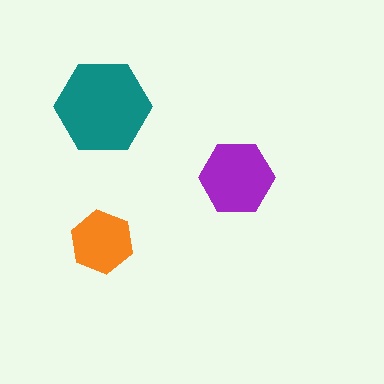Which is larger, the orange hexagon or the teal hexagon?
The teal one.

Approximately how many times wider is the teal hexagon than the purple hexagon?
About 1.5 times wider.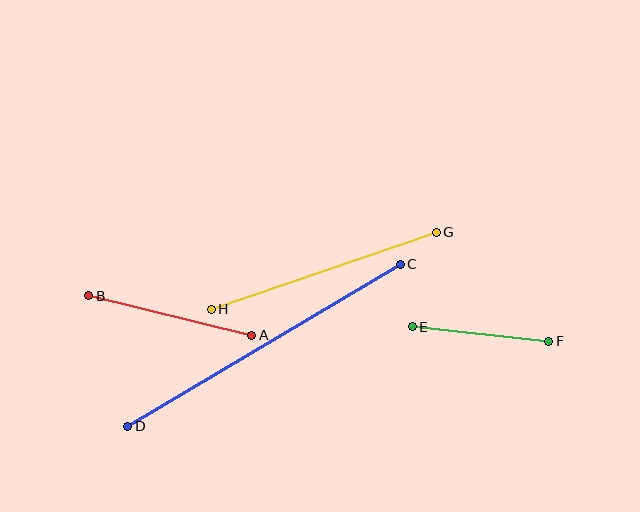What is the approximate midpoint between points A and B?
The midpoint is at approximately (170, 316) pixels.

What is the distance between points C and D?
The distance is approximately 317 pixels.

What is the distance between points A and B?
The distance is approximately 168 pixels.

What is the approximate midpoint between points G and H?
The midpoint is at approximately (324, 271) pixels.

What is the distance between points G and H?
The distance is approximately 238 pixels.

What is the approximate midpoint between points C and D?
The midpoint is at approximately (264, 345) pixels.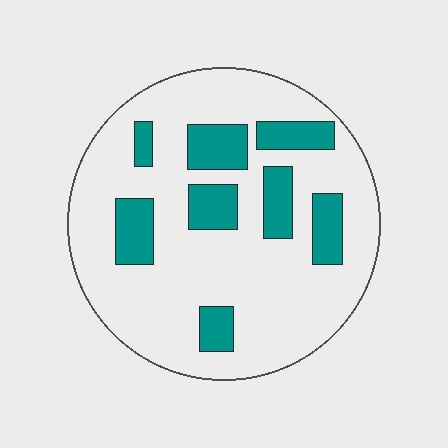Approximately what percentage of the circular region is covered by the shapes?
Approximately 20%.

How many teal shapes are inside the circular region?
8.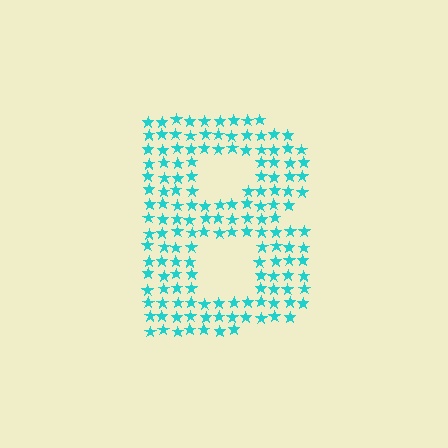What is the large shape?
The large shape is the letter B.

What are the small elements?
The small elements are stars.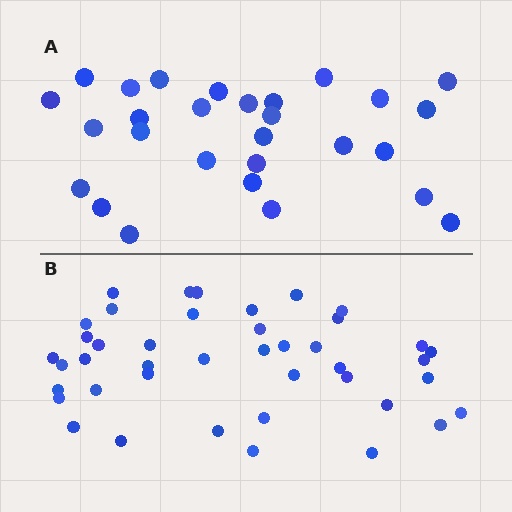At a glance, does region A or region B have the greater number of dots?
Region B (the bottom region) has more dots.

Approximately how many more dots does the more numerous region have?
Region B has approximately 15 more dots than region A.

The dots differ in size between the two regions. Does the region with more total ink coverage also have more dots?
No. Region A has more total ink coverage because its dots are larger, but region B actually contains more individual dots. Total area can be misleading — the number of items is what matters here.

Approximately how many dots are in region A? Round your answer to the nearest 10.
About 30 dots. (The exact count is 28, which rounds to 30.)